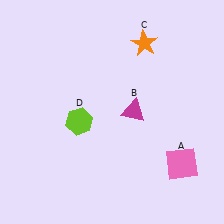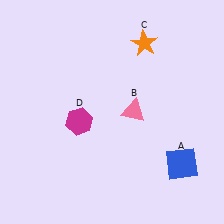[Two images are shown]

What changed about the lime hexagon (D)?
In Image 1, D is lime. In Image 2, it changed to magenta.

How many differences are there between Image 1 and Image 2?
There are 3 differences between the two images.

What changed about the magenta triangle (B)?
In Image 1, B is magenta. In Image 2, it changed to pink.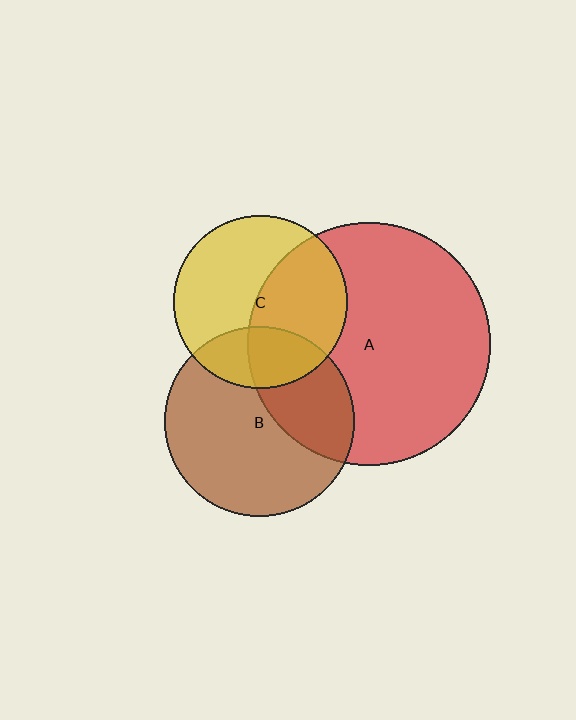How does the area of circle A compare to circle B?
Approximately 1.6 times.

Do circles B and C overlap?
Yes.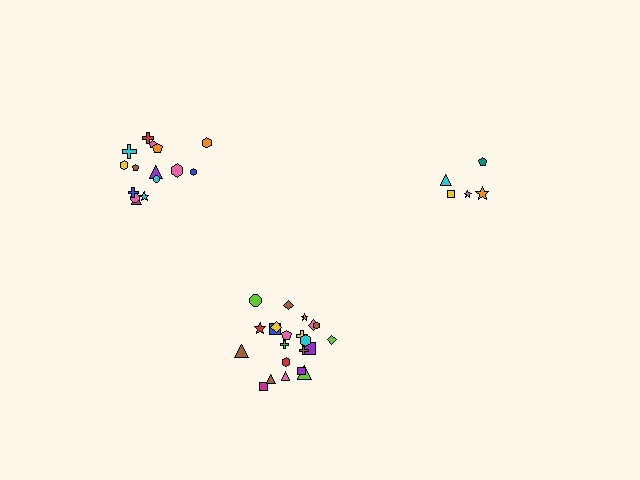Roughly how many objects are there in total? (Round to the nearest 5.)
Roughly 40 objects in total.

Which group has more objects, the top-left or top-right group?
The top-left group.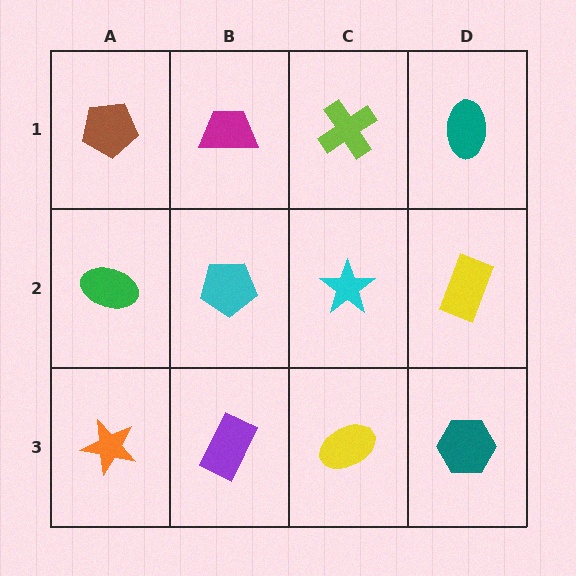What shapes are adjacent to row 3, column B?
A cyan pentagon (row 2, column B), an orange star (row 3, column A), a yellow ellipse (row 3, column C).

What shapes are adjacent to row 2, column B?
A magenta trapezoid (row 1, column B), a purple rectangle (row 3, column B), a green ellipse (row 2, column A), a cyan star (row 2, column C).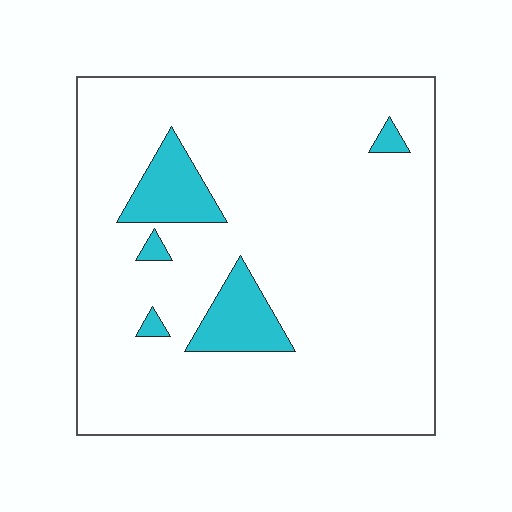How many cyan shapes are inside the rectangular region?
5.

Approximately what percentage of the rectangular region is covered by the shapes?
Approximately 10%.